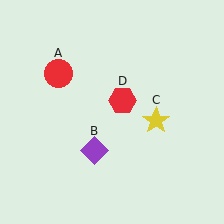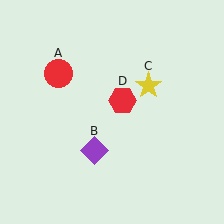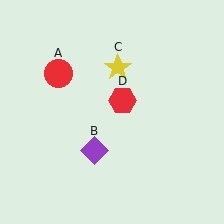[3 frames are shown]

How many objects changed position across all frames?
1 object changed position: yellow star (object C).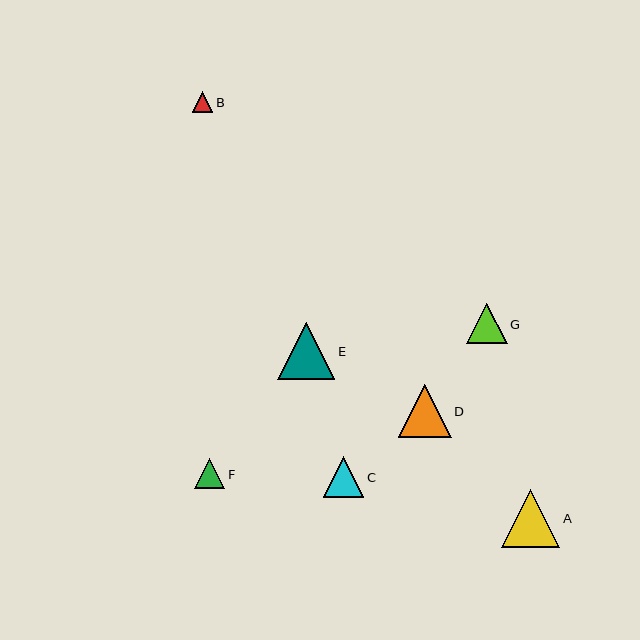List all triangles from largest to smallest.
From largest to smallest: A, E, D, C, G, F, B.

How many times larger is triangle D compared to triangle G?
Triangle D is approximately 1.3 times the size of triangle G.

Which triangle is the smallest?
Triangle B is the smallest with a size of approximately 21 pixels.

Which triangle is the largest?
Triangle A is the largest with a size of approximately 58 pixels.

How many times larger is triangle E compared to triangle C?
Triangle E is approximately 1.4 times the size of triangle C.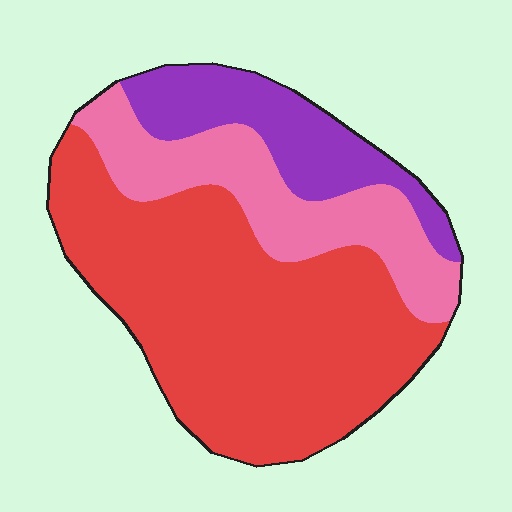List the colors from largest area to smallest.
From largest to smallest: red, pink, purple.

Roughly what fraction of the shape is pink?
Pink covers about 25% of the shape.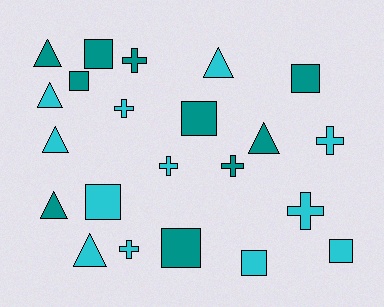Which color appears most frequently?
Cyan, with 12 objects.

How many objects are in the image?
There are 22 objects.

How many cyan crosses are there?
There are 5 cyan crosses.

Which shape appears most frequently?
Square, with 8 objects.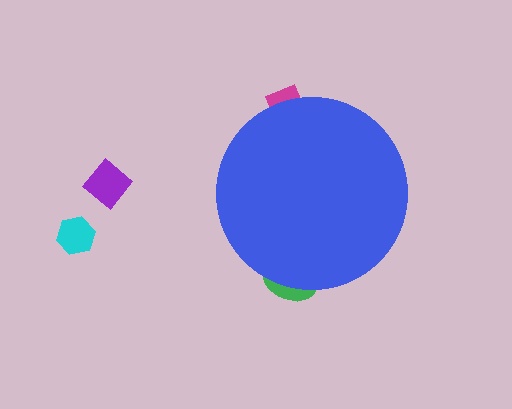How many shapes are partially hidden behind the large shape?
2 shapes are partially hidden.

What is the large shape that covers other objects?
A blue circle.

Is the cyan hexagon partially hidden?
No, the cyan hexagon is fully visible.